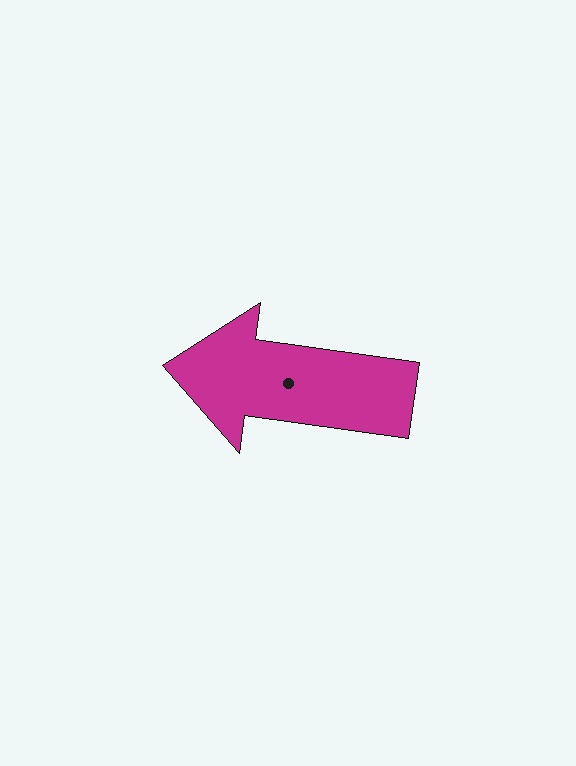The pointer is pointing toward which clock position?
Roughly 9 o'clock.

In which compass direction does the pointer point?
West.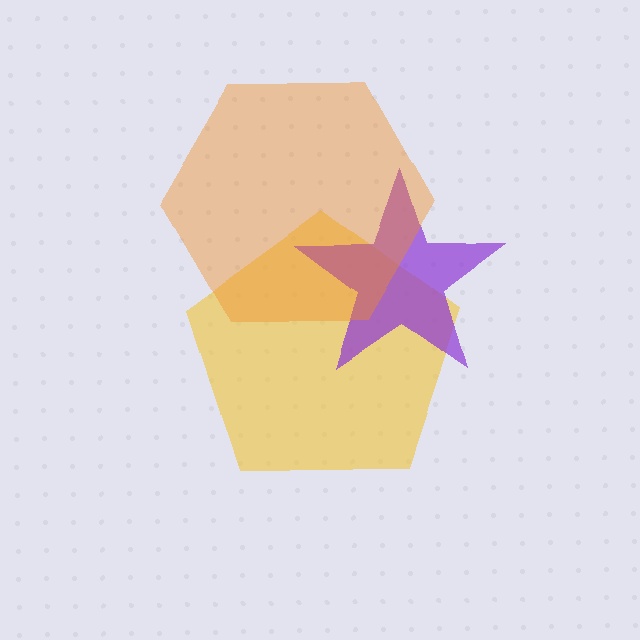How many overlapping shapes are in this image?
There are 3 overlapping shapes in the image.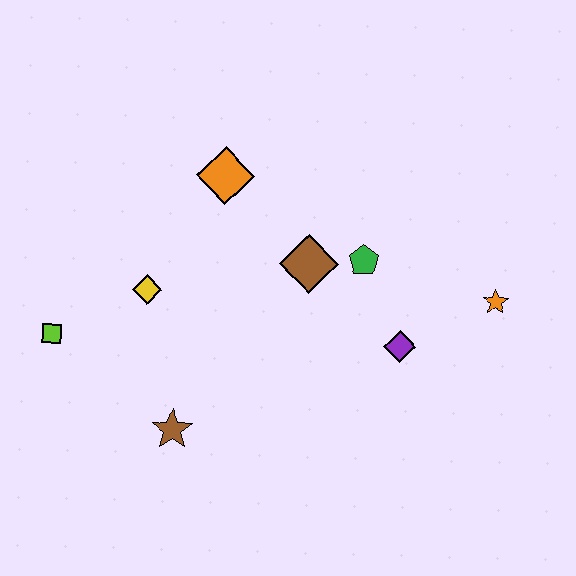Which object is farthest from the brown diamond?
The lime square is farthest from the brown diamond.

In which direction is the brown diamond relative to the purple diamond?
The brown diamond is to the left of the purple diamond.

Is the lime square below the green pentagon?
Yes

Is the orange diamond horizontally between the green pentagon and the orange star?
No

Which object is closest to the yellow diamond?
The lime square is closest to the yellow diamond.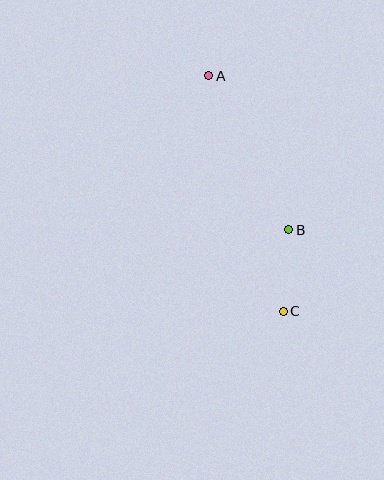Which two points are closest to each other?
Points B and C are closest to each other.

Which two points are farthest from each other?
Points A and C are farthest from each other.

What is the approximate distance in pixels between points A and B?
The distance between A and B is approximately 173 pixels.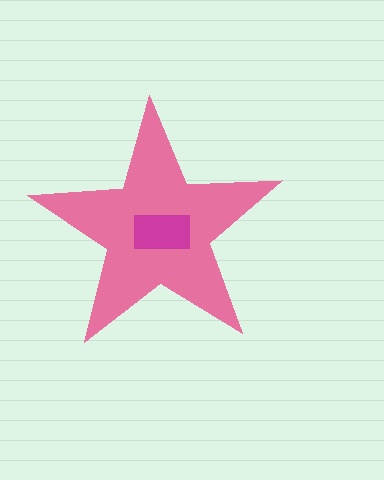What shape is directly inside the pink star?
The magenta rectangle.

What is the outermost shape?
The pink star.